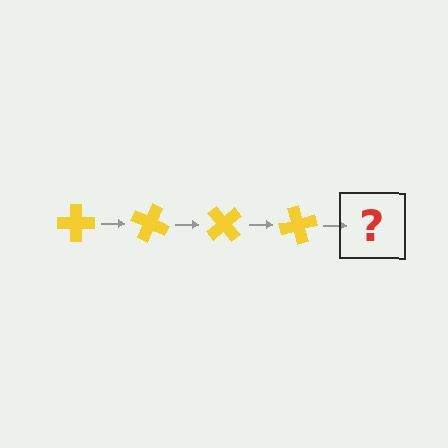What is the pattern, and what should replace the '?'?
The pattern is that the cross rotates 25 degrees each step. The '?' should be a yellow cross rotated 100 degrees.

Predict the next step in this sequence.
The next step is a yellow cross rotated 100 degrees.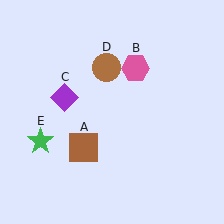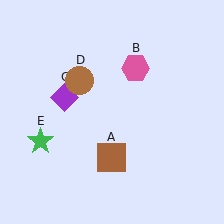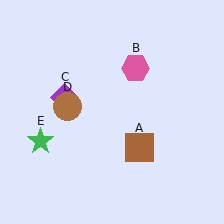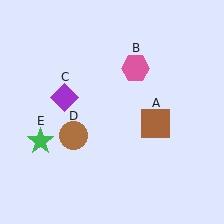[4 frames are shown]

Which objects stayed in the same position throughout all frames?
Pink hexagon (object B) and purple diamond (object C) and green star (object E) remained stationary.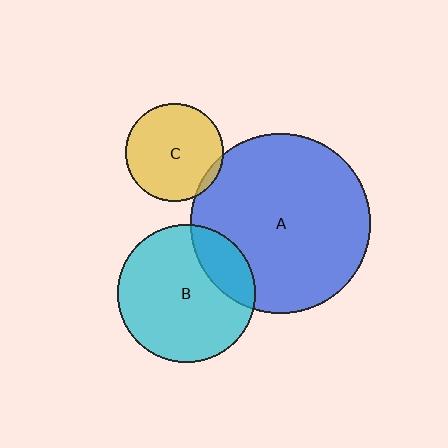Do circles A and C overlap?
Yes.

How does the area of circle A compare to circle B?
Approximately 1.7 times.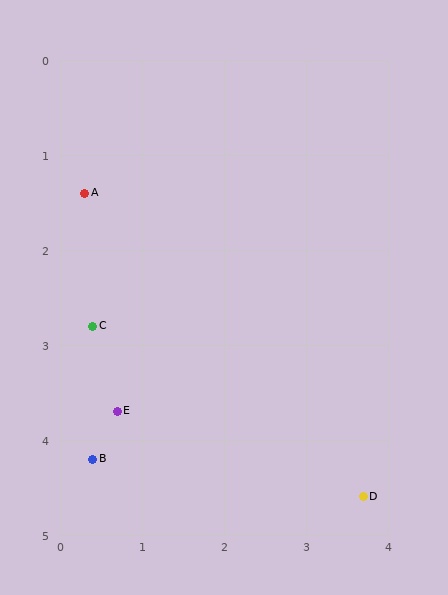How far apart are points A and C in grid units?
Points A and C are about 1.4 grid units apart.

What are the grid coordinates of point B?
Point B is at approximately (0.4, 4.2).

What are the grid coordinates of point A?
Point A is at approximately (0.3, 1.4).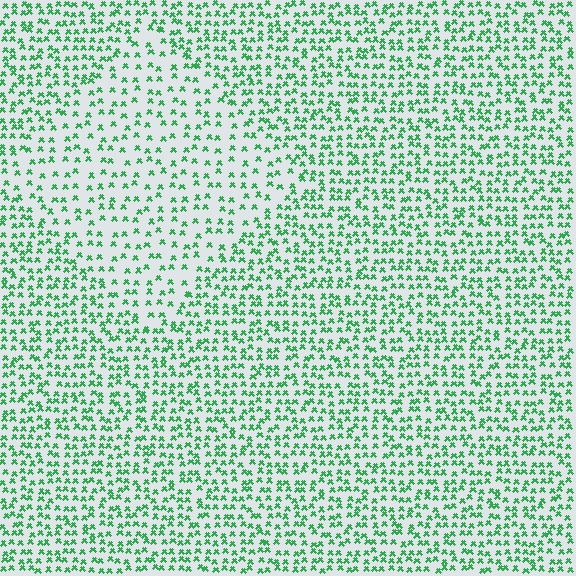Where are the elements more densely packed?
The elements are more densely packed outside the diamond boundary.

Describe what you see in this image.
The image contains small green elements arranged at two different densities. A diamond-shaped region is visible where the elements are less densely packed than the surrounding area.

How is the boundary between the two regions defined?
The boundary is defined by a change in element density (approximately 1.8x ratio). All elements are the same color, size, and shape.